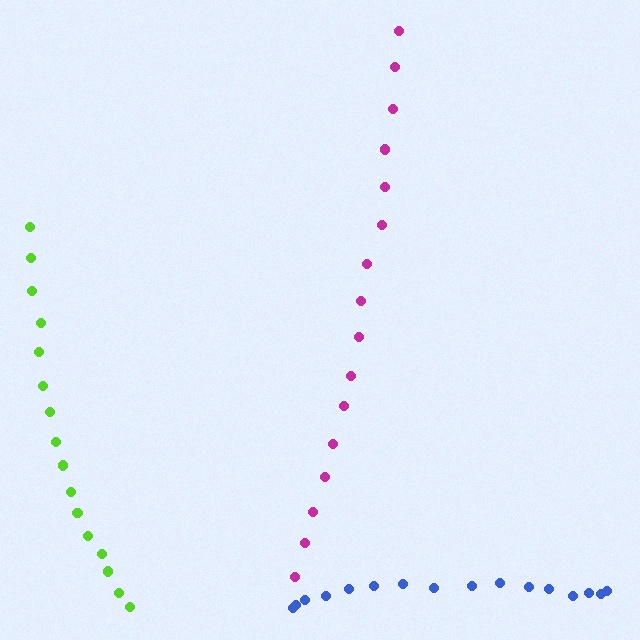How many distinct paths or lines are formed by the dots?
There are 3 distinct paths.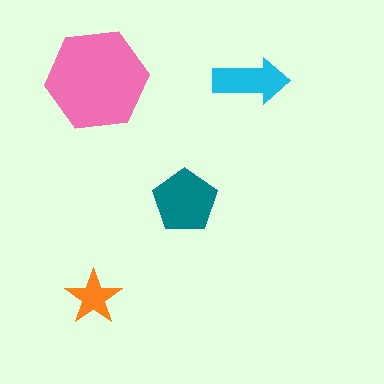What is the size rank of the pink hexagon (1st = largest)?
1st.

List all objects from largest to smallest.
The pink hexagon, the teal pentagon, the cyan arrow, the orange star.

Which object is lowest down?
The orange star is bottommost.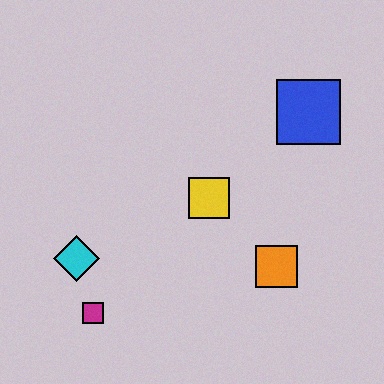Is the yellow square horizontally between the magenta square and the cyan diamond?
No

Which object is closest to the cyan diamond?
The magenta square is closest to the cyan diamond.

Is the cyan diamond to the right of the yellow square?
No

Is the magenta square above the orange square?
No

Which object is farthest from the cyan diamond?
The blue square is farthest from the cyan diamond.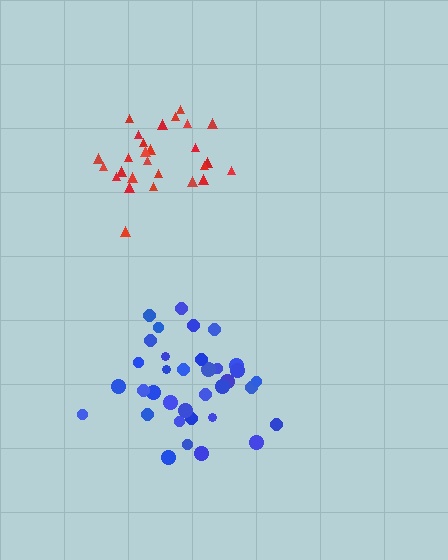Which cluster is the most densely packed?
Red.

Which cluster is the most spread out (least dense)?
Blue.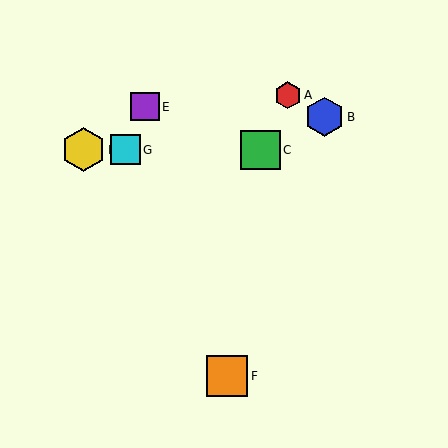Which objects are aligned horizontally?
Objects C, D, G are aligned horizontally.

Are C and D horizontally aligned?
Yes, both are at y≈150.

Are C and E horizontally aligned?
No, C is at y≈150 and E is at y≈107.